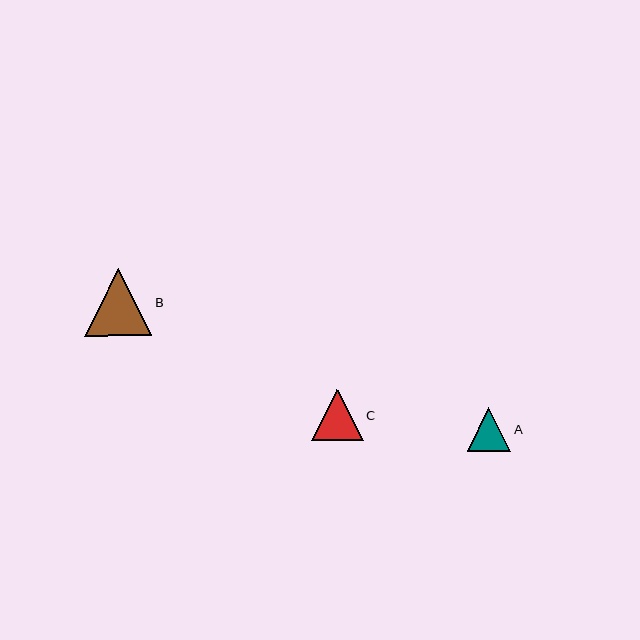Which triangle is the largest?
Triangle B is the largest with a size of approximately 67 pixels.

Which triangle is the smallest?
Triangle A is the smallest with a size of approximately 44 pixels.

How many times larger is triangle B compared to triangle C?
Triangle B is approximately 1.3 times the size of triangle C.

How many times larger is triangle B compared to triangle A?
Triangle B is approximately 1.5 times the size of triangle A.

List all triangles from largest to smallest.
From largest to smallest: B, C, A.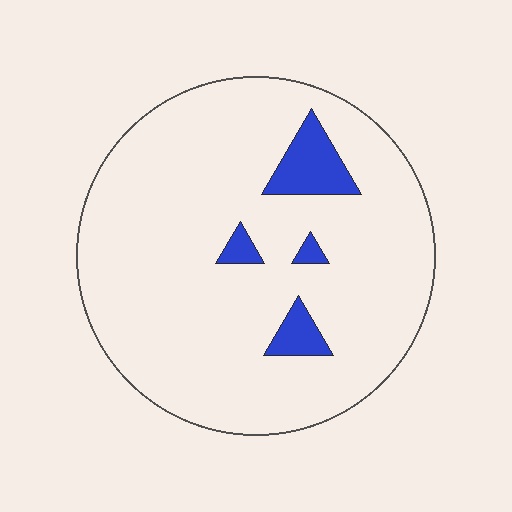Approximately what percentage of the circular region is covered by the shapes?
Approximately 10%.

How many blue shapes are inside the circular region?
4.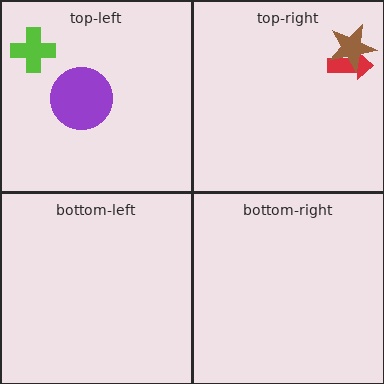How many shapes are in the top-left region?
2.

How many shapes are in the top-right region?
2.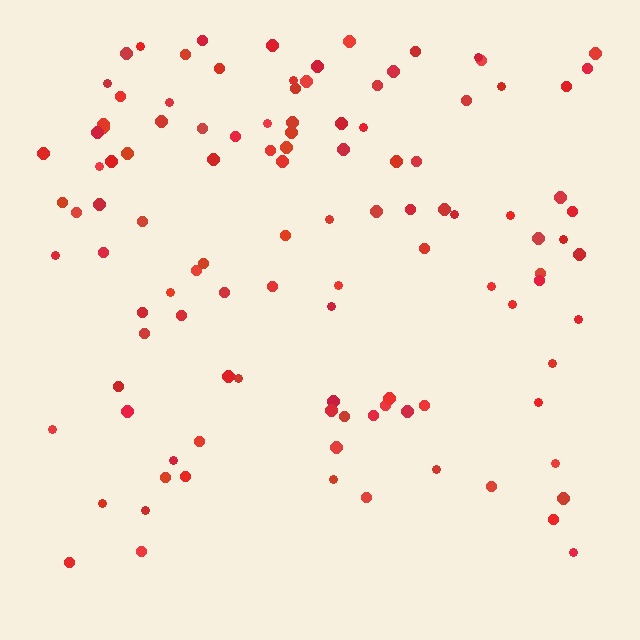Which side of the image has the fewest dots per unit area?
The bottom.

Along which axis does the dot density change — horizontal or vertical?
Vertical.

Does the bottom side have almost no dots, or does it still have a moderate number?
Still a moderate number, just noticeably fewer than the top.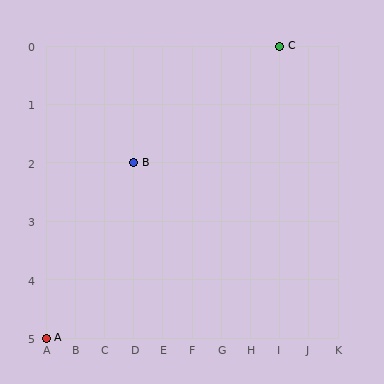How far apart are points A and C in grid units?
Points A and C are 8 columns and 5 rows apart (about 9.4 grid units diagonally).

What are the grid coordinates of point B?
Point B is at grid coordinates (D, 2).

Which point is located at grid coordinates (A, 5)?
Point A is at (A, 5).